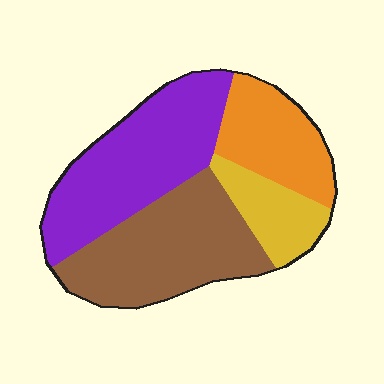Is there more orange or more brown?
Brown.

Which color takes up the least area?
Yellow, at roughly 15%.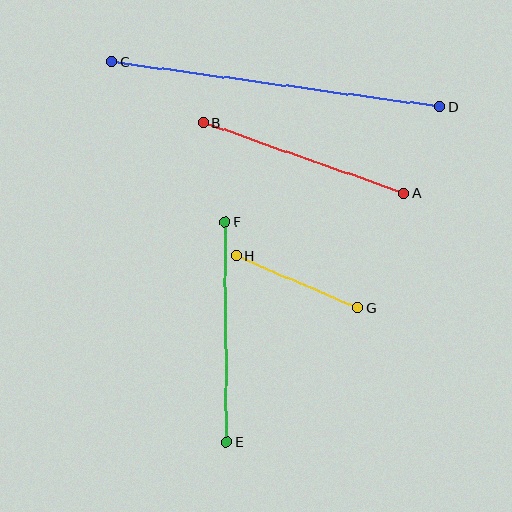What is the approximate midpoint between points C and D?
The midpoint is at approximately (276, 84) pixels.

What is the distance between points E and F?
The distance is approximately 220 pixels.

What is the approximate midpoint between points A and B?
The midpoint is at approximately (303, 158) pixels.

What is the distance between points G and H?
The distance is approximately 132 pixels.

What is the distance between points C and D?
The distance is approximately 331 pixels.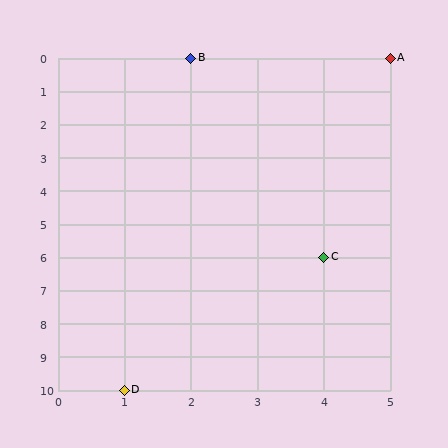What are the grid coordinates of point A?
Point A is at grid coordinates (5, 0).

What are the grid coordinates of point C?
Point C is at grid coordinates (4, 6).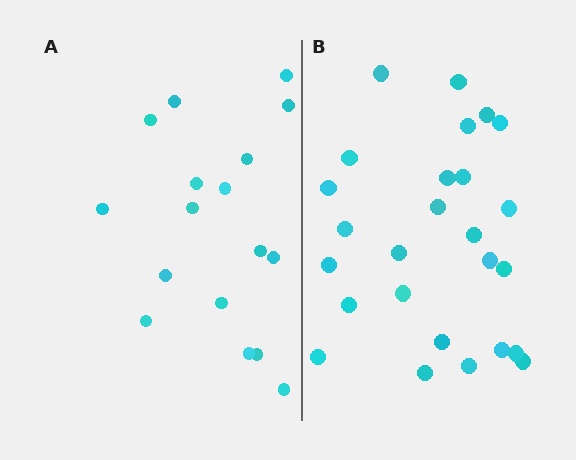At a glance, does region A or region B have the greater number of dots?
Region B (the right region) has more dots.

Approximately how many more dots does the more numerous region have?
Region B has roughly 8 or so more dots than region A.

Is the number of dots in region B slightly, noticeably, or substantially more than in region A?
Region B has substantially more. The ratio is roughly 1.5 to 1.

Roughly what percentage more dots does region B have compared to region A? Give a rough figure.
About 55% more.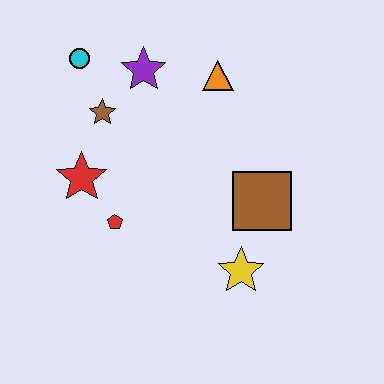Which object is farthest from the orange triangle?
The yellow star is farthest from the orange triangle.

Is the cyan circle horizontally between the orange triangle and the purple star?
No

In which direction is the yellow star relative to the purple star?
The yellow star is below the purple star.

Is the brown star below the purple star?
Yes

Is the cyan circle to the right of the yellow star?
No